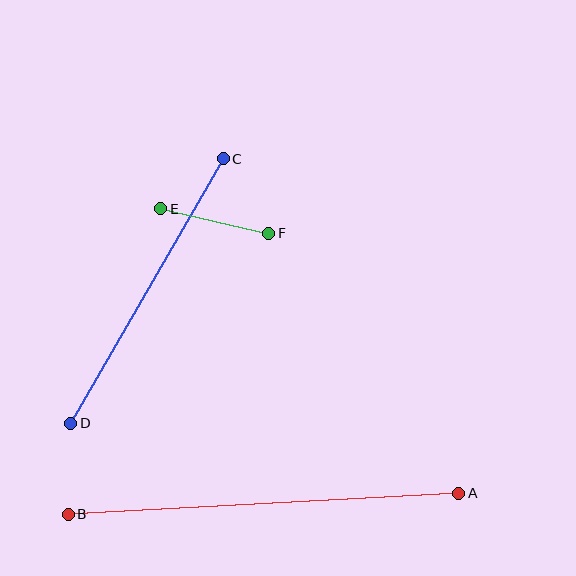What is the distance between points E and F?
The distance is approximately 111 pixels.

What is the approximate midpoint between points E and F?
The midpoint is at approximately (215, 221) pixels.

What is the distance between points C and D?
The distance is approximately 305 pixels.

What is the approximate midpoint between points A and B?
The midpoint is at approximately (263, 504) pixels.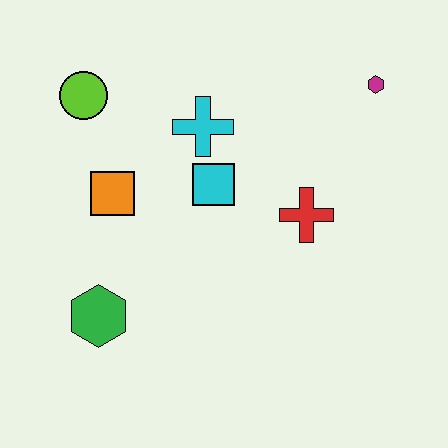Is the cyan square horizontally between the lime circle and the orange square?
No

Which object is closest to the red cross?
The cyan square is closest to the red cross.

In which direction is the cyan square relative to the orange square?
The cyan square is to the right of the orange square.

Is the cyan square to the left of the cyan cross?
No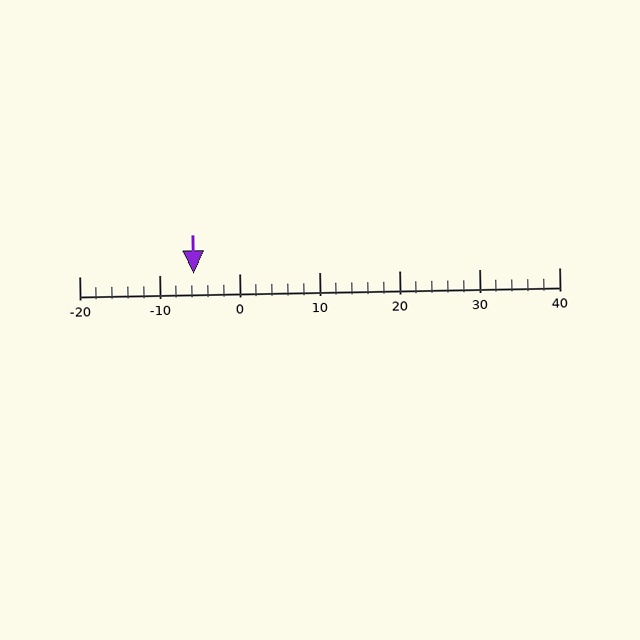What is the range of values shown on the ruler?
The ruler shows values from -20 to 40.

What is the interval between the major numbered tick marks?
The major tick marks are spaced 10 units apart.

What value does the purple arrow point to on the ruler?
The purple arrow points to approximately -6.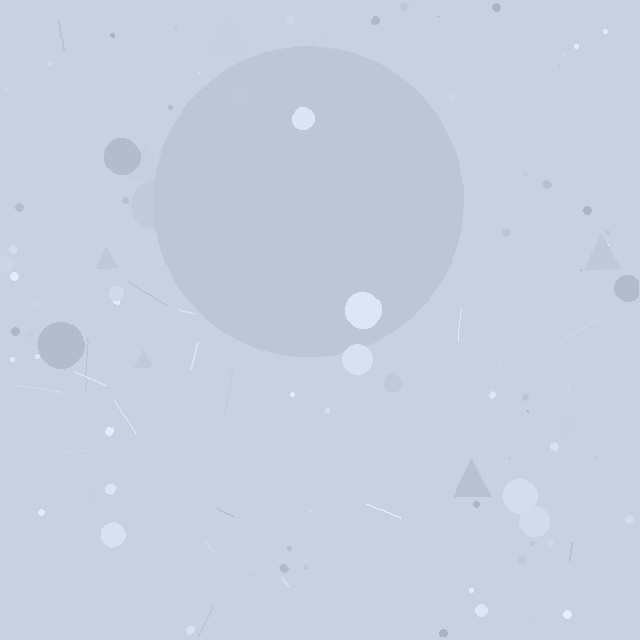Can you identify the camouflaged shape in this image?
The camouflaged shape is a circle.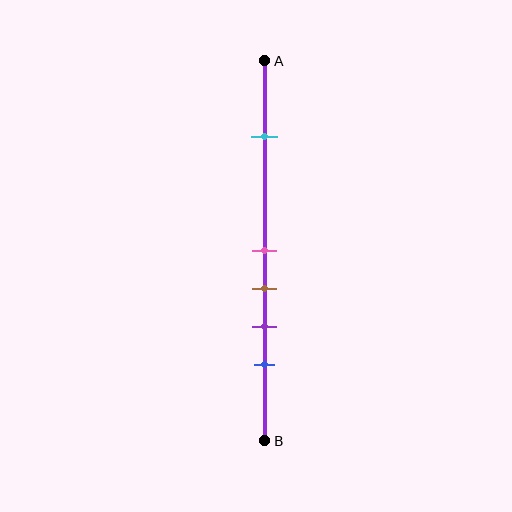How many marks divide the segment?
There are 5 marks dividing the segment.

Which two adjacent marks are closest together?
The pink and brown marks are the closest adjacent pair.